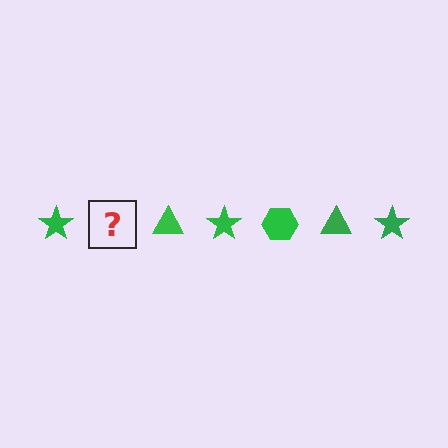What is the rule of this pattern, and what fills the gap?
The rule is that the pattern cycles through star, hexagon, triangle shapes in green. The gap should be filled with a green hexagon.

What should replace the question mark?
The question mark should be replaced with a green hexagon.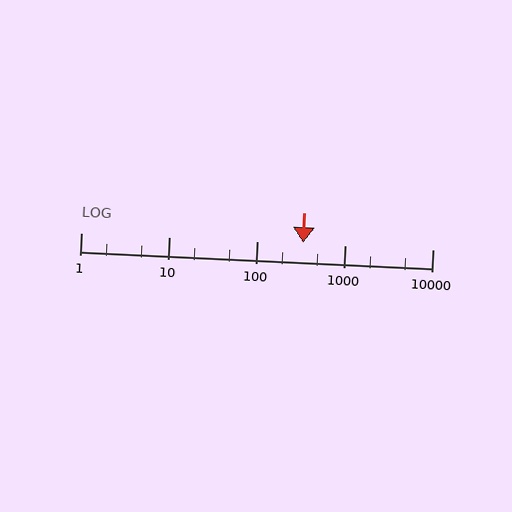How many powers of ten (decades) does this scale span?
The scale spans 4 decades, from 1 to 10000.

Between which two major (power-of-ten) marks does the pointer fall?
The pointer is between 100 and 1000.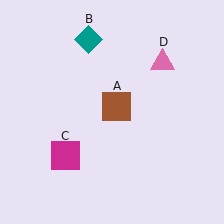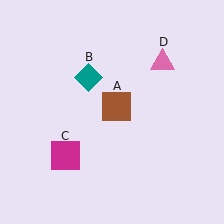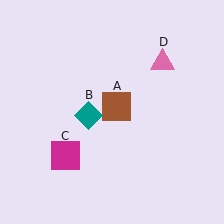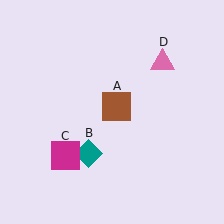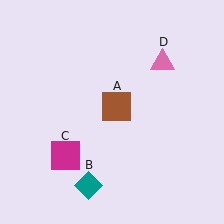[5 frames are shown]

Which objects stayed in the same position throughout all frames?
Brown square (object A) and magenta square (object C) and pink triangle (object D) remained stationary.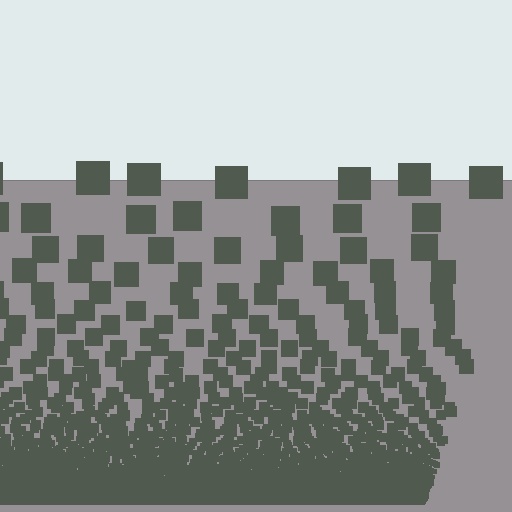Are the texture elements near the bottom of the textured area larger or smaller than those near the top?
Smaller. The gradient is inverted — elements near the bottom are smaller and denser.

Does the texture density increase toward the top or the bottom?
Density increases toward the bottom.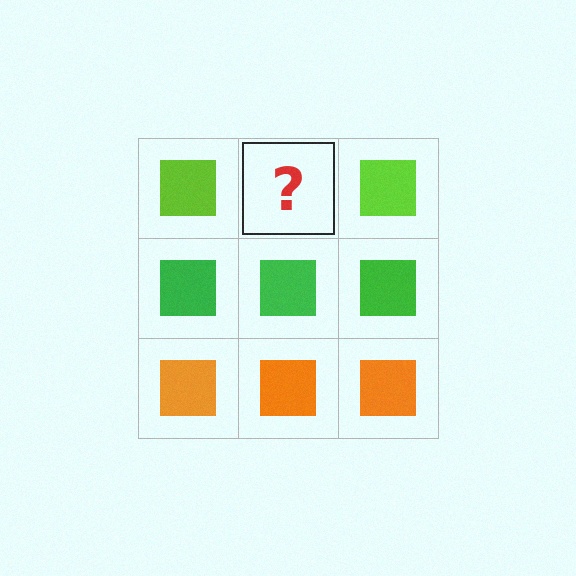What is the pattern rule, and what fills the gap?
The rule is that each row has a consistent color. The gap should be filled with a lime square.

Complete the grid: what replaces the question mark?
The question mark should be replaced with a lime square.